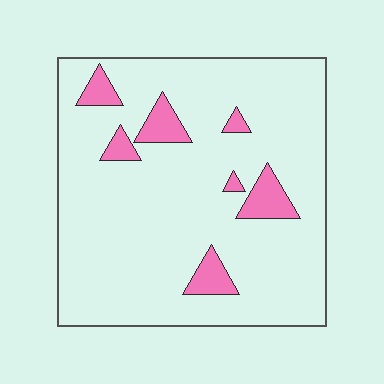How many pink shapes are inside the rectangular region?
7.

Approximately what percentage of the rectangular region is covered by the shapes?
Approximately 10%.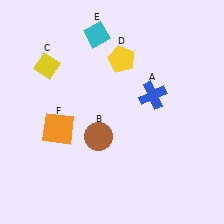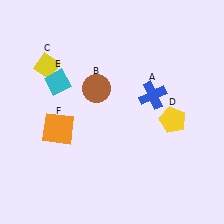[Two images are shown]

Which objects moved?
The objects that moved are: the brown circle (B), the yellow pentagon (D), the cyan diamond (E).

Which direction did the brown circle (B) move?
The brown circle (B) moved up.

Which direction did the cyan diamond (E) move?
The cyan diamond (E) moved down.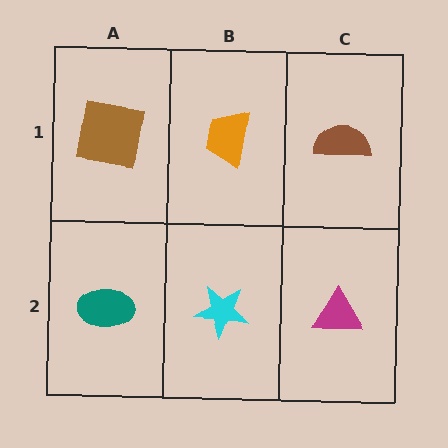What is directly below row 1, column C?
A magenta triangle.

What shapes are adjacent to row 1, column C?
A magenta triangle (row 2, column C), an orange trapezoid (row 1, column B).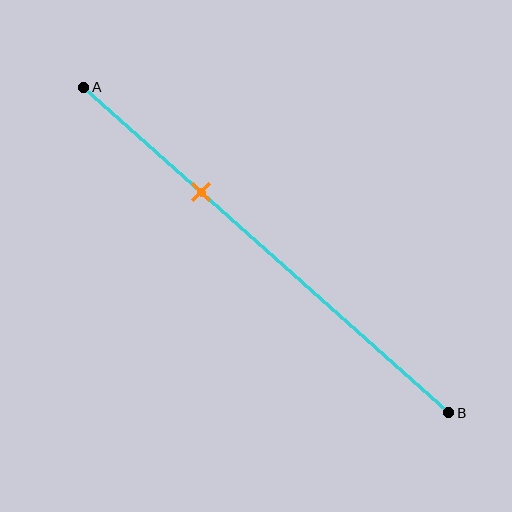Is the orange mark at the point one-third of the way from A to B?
Yes, the mark is approximately at the one-third point.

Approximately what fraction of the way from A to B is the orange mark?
The orange mark is approximately 30% of the way from A to B.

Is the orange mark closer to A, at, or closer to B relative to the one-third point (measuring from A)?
The orange mark is approximately at the one-third point of segment AB.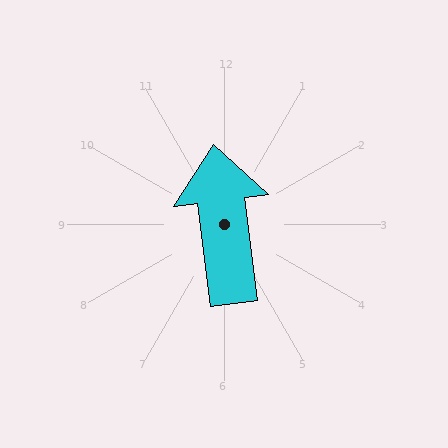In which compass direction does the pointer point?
North.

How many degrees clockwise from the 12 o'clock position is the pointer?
Approximately 353 degrees.